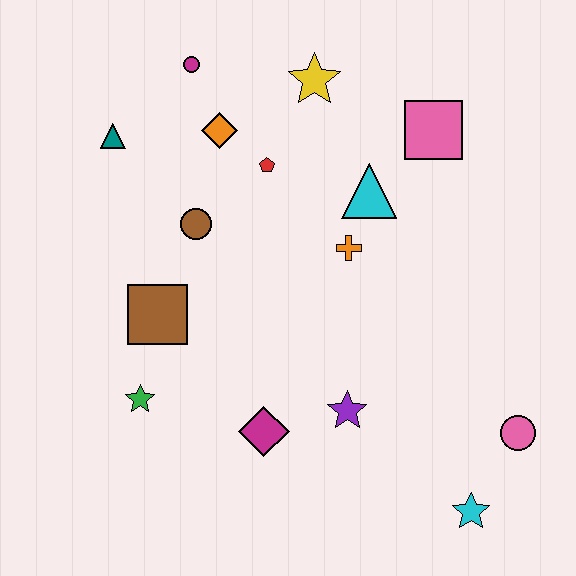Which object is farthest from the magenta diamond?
The magenta circle is farthest from the magenta diamond.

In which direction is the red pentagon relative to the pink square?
The red pentagon is to the left of the pink square.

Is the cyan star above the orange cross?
No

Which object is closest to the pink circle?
The cyan star is closest to the pink circle.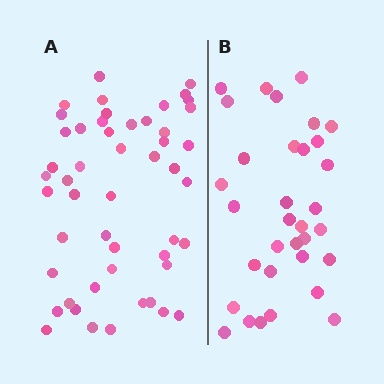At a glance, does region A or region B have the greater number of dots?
Region A (the left region) has more dots.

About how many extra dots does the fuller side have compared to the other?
Region A has approximately 15 more dots than region B.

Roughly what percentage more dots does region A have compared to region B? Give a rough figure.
About 50% more.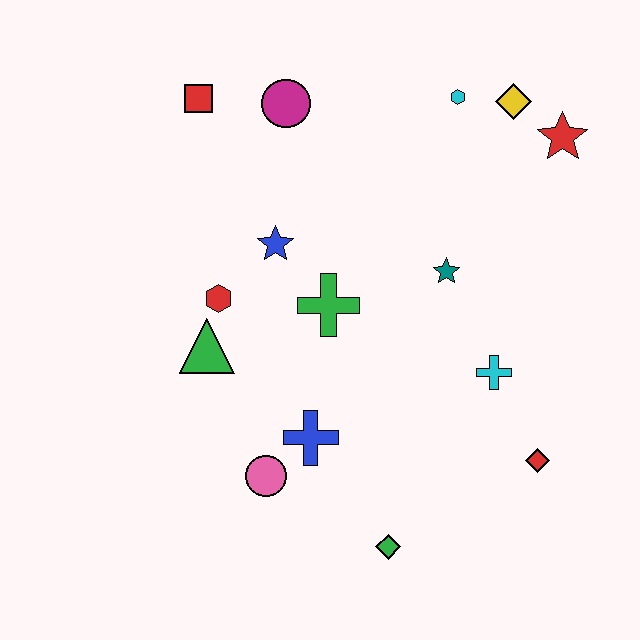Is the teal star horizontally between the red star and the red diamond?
No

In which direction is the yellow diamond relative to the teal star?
The yellow diamond is above the teal star.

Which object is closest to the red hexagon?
The green triangle is closest to the red hexagon.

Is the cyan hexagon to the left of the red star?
Yes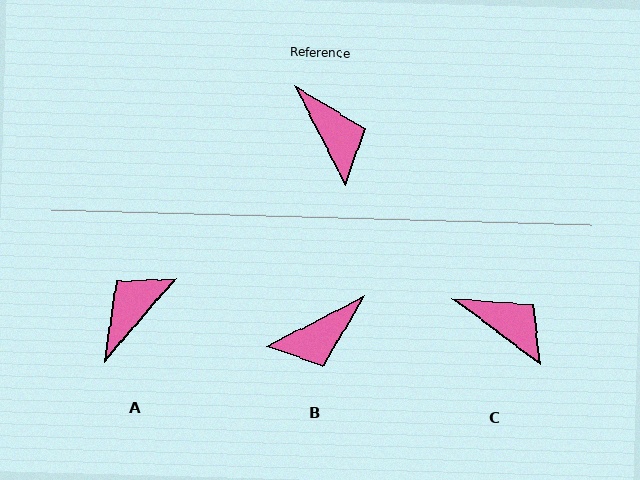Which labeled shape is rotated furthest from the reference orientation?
A, about 112 degrees away.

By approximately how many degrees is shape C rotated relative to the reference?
Approximately 26 degrees counter-clockwise.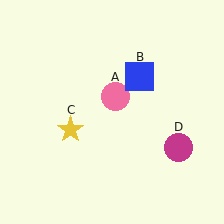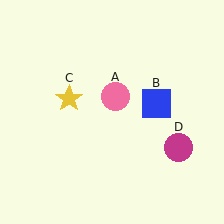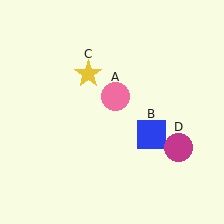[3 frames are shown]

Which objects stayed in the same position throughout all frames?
Pink circle (object A) and magenta circle (object D) remained stationary.